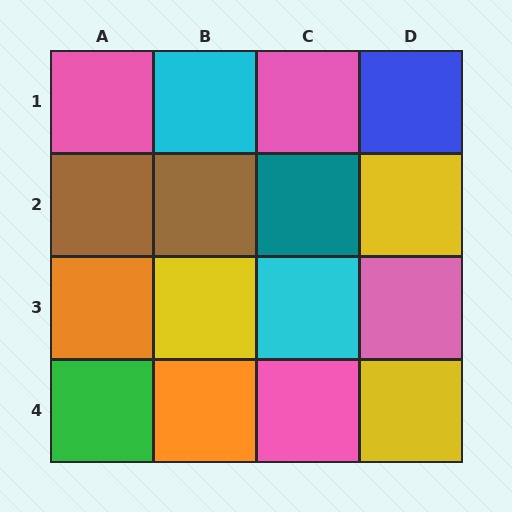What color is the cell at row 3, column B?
Yellow.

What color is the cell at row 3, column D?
Pink.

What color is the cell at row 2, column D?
Yellow.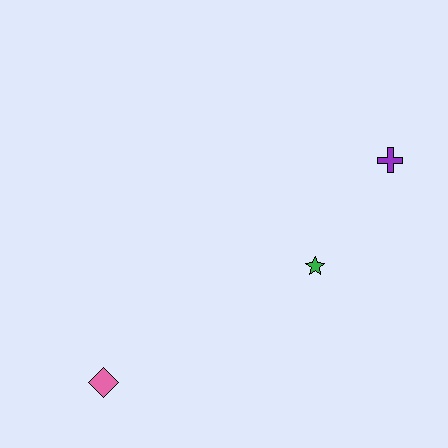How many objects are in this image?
There are 3 objects.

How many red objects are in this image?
There are no red objects.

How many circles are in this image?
There are no circles.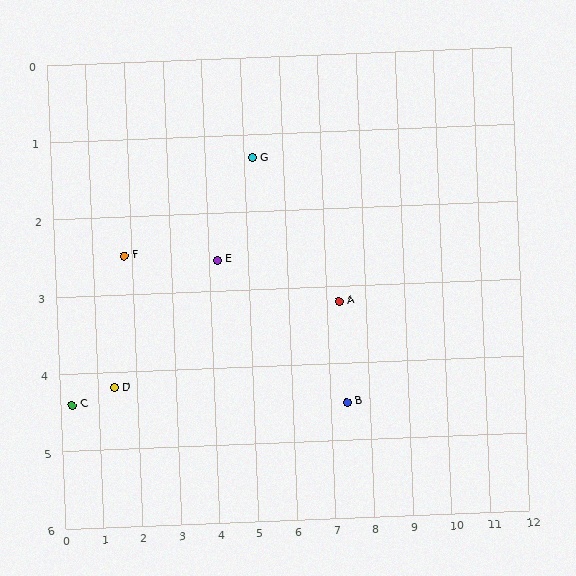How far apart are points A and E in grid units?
Points A and E are about 3.2 grid units apart.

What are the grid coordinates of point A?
Point A is at approximately (7.3, 3.2).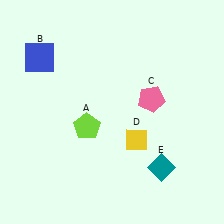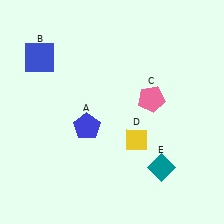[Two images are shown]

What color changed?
The pentagon (A) changed from lime in Image 1 to blue in Image 2.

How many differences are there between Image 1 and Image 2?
There is 1 difference between the two images.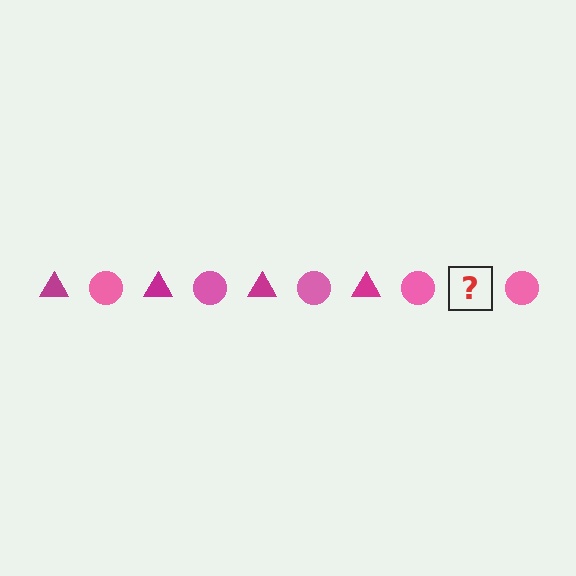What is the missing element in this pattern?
The missing element is a magenta triangle.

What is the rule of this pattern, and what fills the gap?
The rule is that the pattern alternates between magenta triangle and pink circle. The gap should be filled with a magenta triangle.